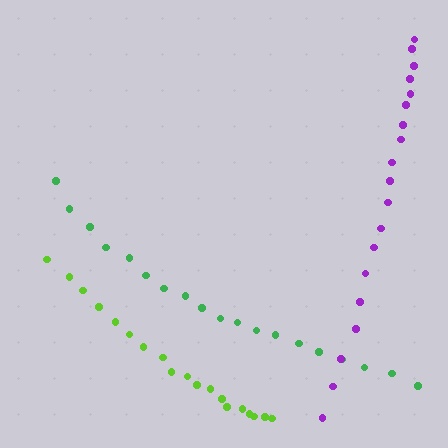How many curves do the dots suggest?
There are 3 distinct paths.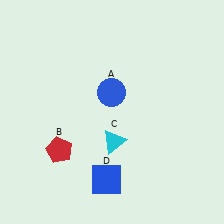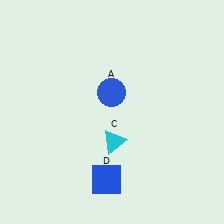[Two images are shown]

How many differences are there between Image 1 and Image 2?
There is 1 difference between the two images.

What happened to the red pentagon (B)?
The red pentagon (B) was removed in Image 2. It was in the bottom-left area of Image 1.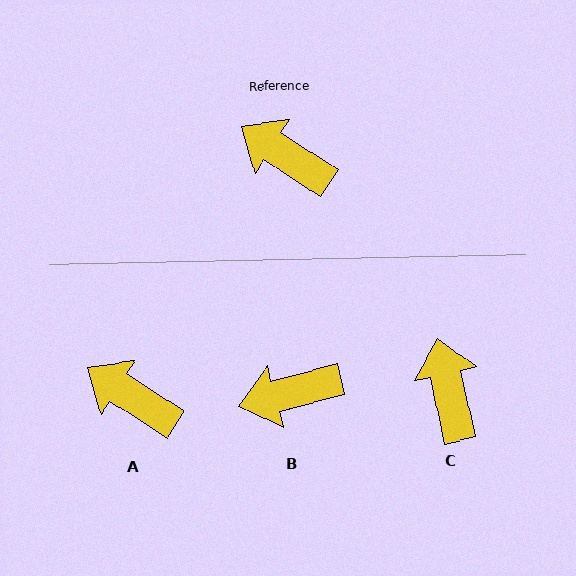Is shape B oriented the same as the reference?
No, it is off by about 47 degrees.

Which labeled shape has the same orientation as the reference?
A.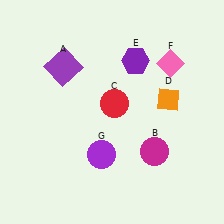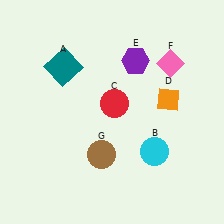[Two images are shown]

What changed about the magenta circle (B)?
In Image 1, B is magenta. In Image 2, it changed to cyan.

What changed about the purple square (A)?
In Image 1, A is purple. In Image 2, it changed to teal.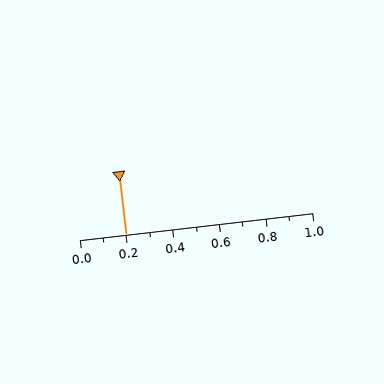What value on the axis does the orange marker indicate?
The marker indicates approximately 0.2.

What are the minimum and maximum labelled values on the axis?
The axis runs from 0.0 to 1.0.